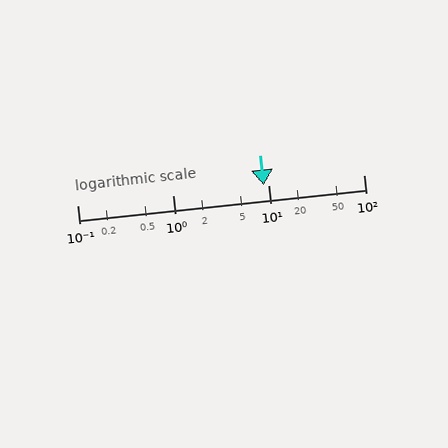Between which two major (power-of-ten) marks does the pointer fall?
The pointer is between 1 and 10.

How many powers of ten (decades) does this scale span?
The scale spans 3 decades, from 0.1 to 100.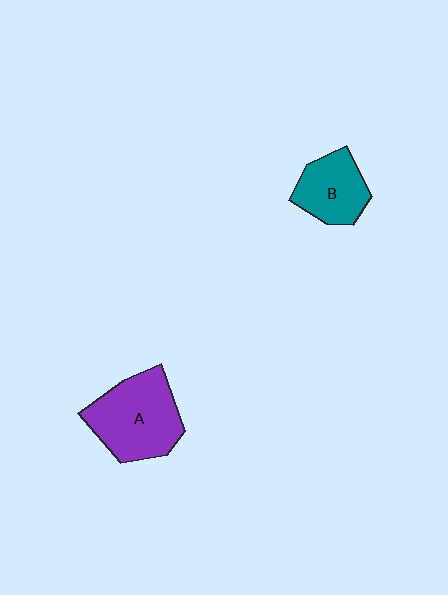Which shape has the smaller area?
Shape B (teal).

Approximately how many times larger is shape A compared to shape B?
Approximately 1.5 times.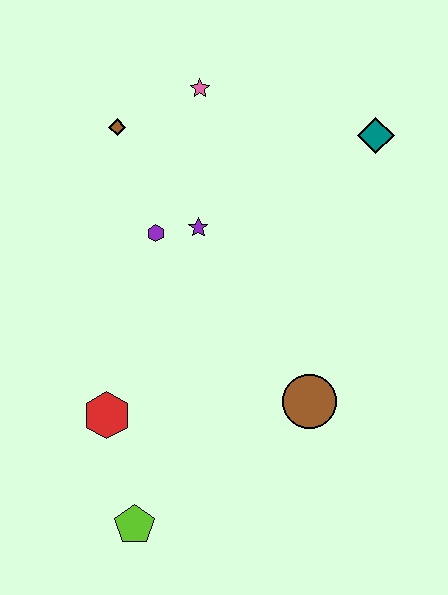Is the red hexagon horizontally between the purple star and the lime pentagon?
No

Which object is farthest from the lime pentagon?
The teal diamond is farthest from the lime pentagon.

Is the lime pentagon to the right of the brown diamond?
Yes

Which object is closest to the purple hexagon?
The purple star is closest to the purple hexagon.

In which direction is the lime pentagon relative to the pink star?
The lime pentagon is below the pink star.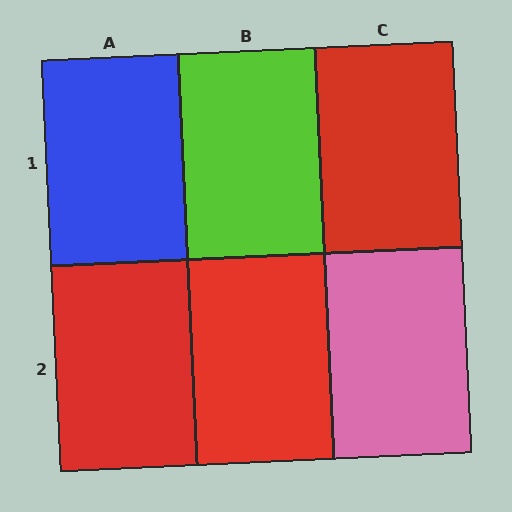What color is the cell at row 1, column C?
Red.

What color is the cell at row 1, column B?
Lime.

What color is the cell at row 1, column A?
Blue.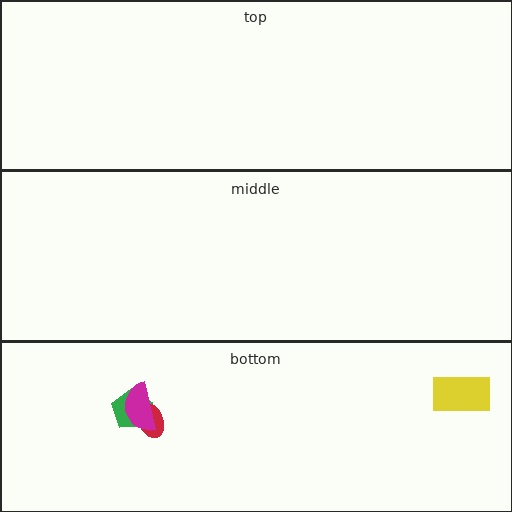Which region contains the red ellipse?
The bottom region.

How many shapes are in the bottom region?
4.